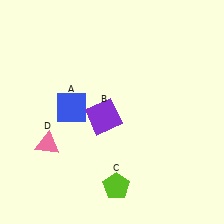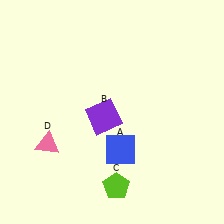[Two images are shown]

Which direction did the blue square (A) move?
The blue square (A) moved right.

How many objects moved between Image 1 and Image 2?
1 object moved between the two images.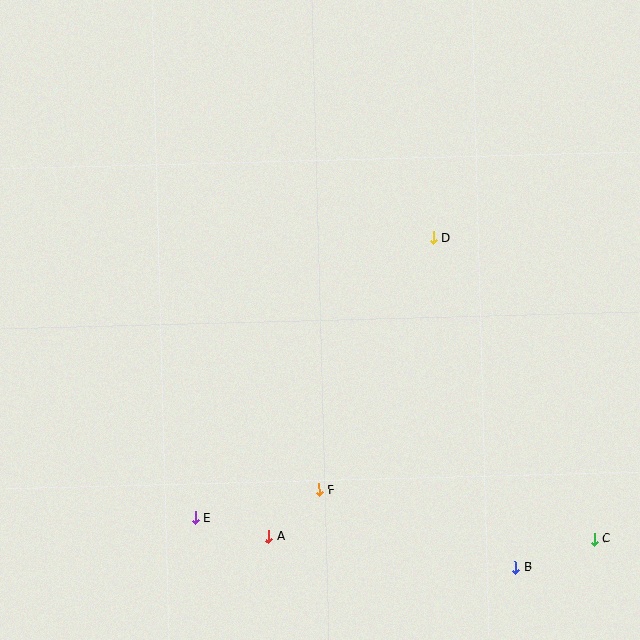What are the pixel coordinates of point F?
Point F is at (319, 490).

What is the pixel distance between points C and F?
The distance between C and F is 279 pixels.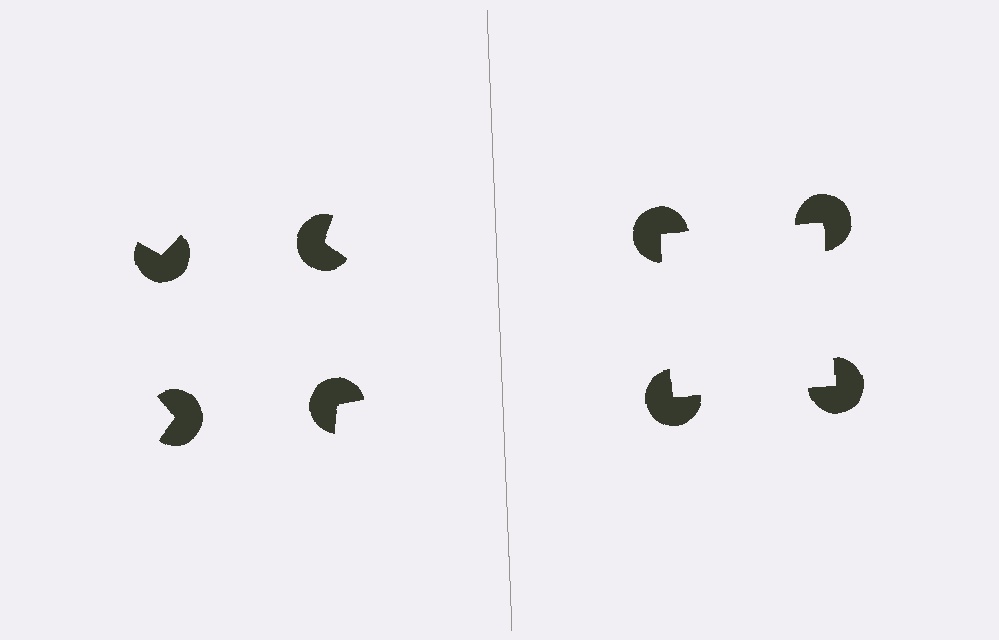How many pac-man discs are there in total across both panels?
8 — 4 on each side.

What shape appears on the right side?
An illusory square.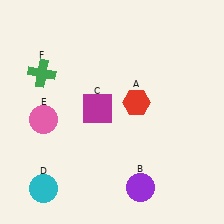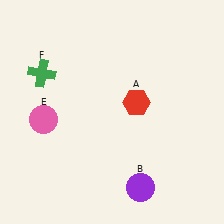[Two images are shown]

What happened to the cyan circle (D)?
The cyan circle (D) was removed in Image 2. It was in the bottom-left area of Image 1.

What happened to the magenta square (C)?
The magenta square (C) was removed in Image 2. It was in the top-left area of Image 1.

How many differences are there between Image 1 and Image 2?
There are 2 differences between the two images.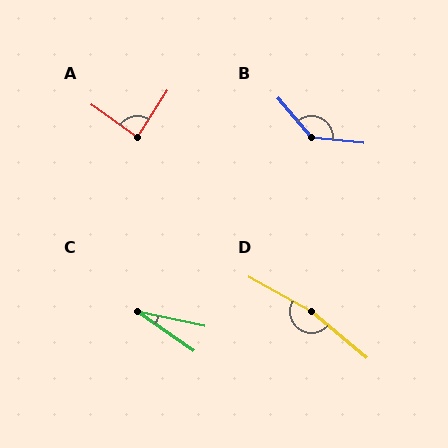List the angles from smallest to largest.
C (23°), A (88°), B (136°), D (169°).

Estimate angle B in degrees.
Approximately 136 degrees.